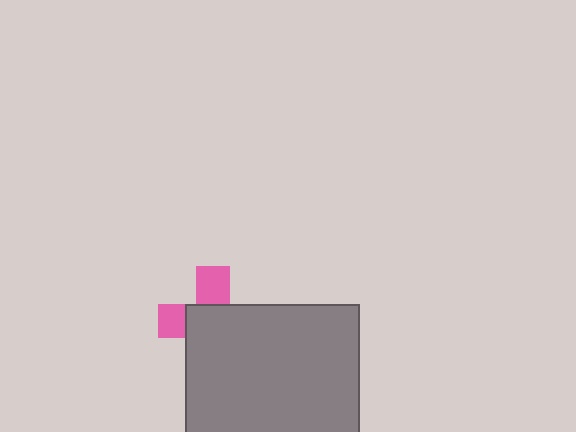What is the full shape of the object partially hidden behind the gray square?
The partially hidden object is a pink cross.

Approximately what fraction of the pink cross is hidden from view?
Roughly 65% of the pink cross is hidden behind the gray square.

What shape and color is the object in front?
The object in front is a gray square.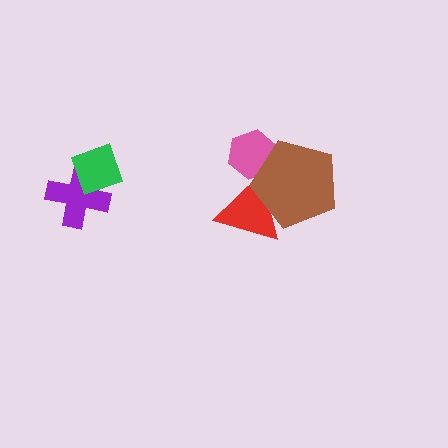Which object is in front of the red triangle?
The brown pentagon is in front of the red triangle.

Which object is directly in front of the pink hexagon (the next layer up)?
The red triangle is directly in front of the pink hexagon.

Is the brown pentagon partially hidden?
No, no other shape covers it.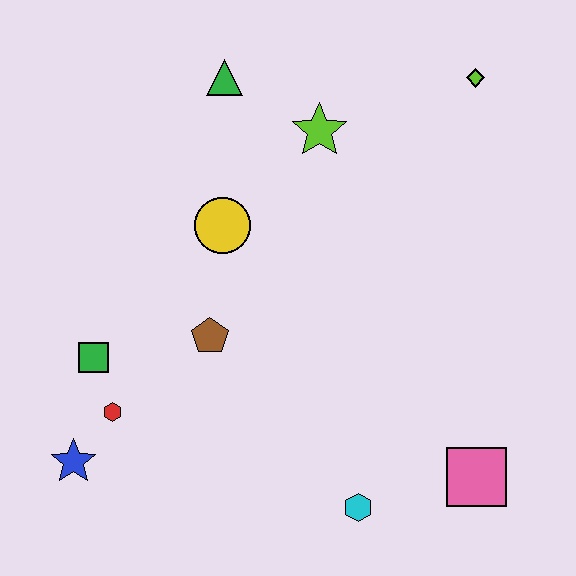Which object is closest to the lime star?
The green triangle is closest to the lime star.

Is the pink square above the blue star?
No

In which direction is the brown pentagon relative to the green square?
The brown pentagon is to the right of the green square.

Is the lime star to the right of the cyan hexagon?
No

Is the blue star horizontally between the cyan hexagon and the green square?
No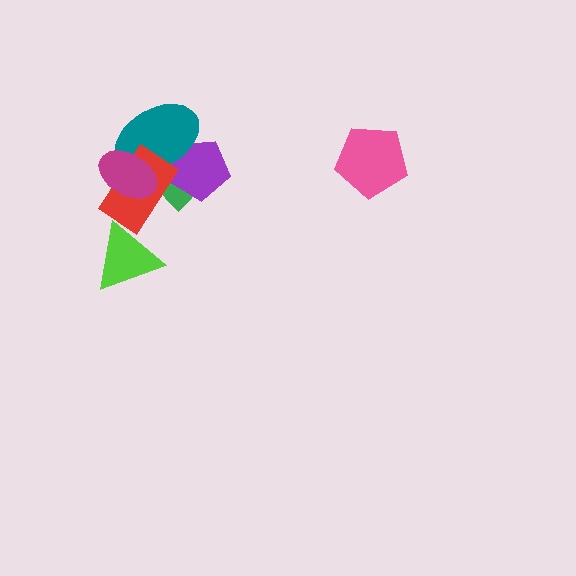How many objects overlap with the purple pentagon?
3 objects overlap with the purple pentagon.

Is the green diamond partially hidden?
Yes, it is partially covered by another shape.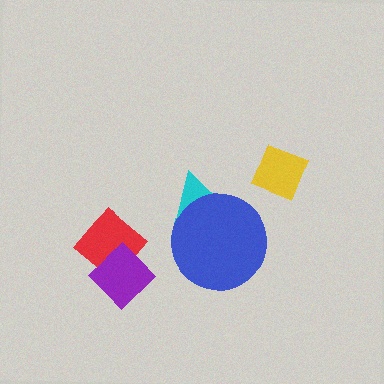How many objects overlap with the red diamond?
1 object overlaps with the red diamond.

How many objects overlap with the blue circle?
1 object overlaps with the blue circle.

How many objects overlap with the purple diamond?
1 object overlaps with the purple diamond.